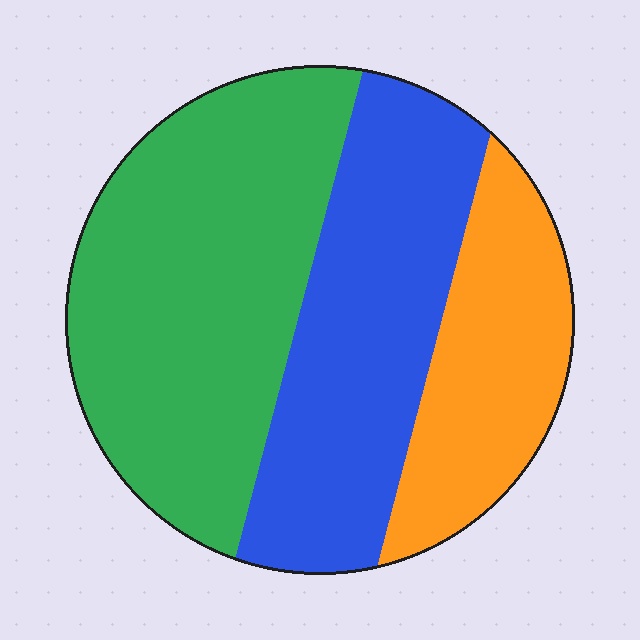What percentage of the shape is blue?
Blue takes up about one third (1/3) of the shape.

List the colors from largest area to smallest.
From largest to smallest: green, blue, orange.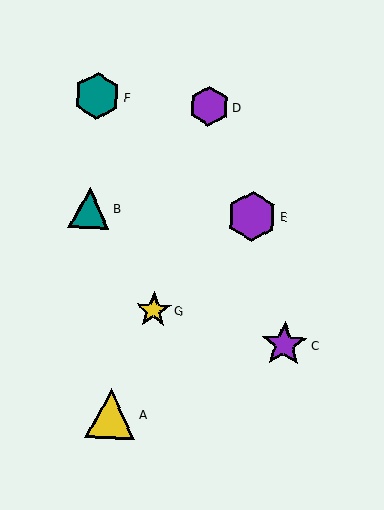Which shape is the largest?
The purple hexagon (labeled E) is the largest.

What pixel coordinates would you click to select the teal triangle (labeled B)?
Click at (89, 208) to select the teal triangle B.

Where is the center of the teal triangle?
The center of the teal triangle is at (89, 208).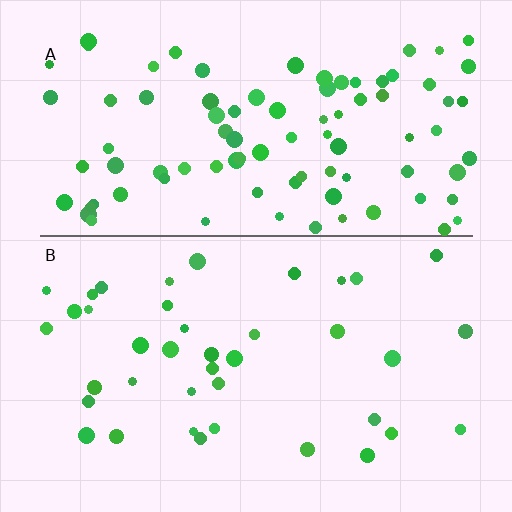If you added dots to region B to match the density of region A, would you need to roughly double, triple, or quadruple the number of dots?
Approximately double.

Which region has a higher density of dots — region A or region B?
A (the top).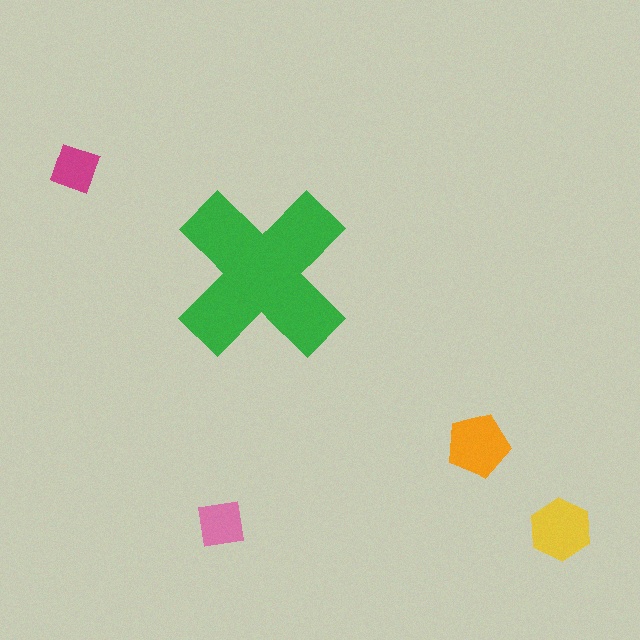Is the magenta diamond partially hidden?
No, the magenta diamond is fully visible.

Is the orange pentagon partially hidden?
No, the orange pentagon is fully visible.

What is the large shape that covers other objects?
A green cross.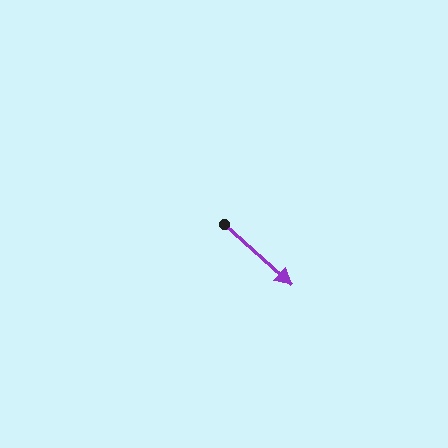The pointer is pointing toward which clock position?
Roughly 4 o'clock.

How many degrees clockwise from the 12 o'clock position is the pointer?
Approximately 132 degrees.